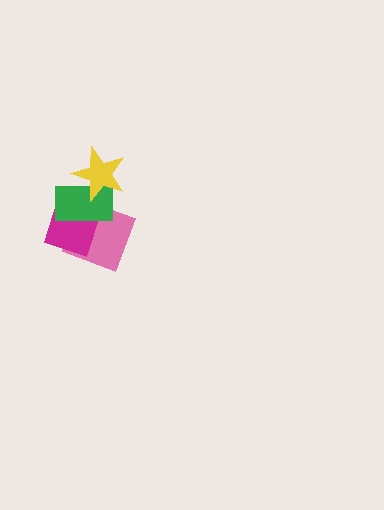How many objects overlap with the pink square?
2 objects overlap with the pink square.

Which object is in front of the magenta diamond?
The green rectangle is in front of the magenta diamond.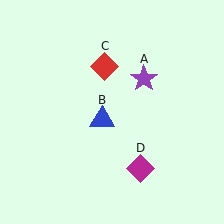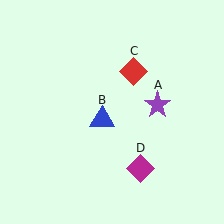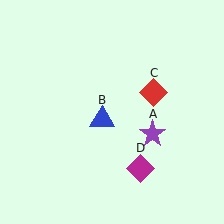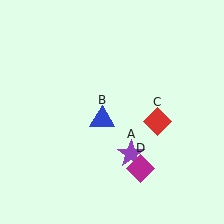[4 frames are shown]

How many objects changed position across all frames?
2 objects changed position: purple star (object A), red diamond (object C).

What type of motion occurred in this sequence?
The purple star (object A), red diamond (object C) rotated clockwise around the center of the scene.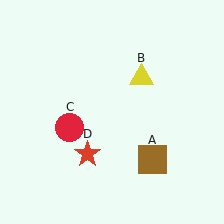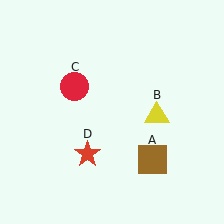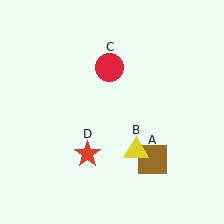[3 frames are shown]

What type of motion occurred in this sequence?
The yellow triangle (object B), red circle (object C) rotated clockwise around the center of the scene.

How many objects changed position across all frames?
2 objects changed position: yellow triangle (object B), red circle (object C).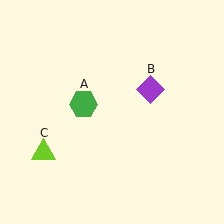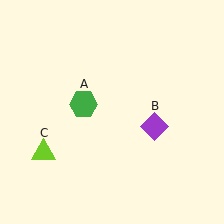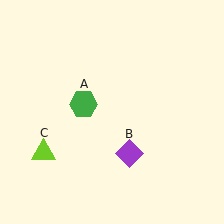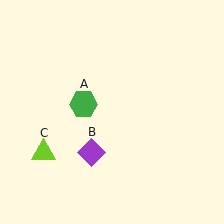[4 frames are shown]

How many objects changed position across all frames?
1 object changed position: purple diamond (object B).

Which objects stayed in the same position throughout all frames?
Green hexagon (object A) and lime triangle (object C) remained stationary.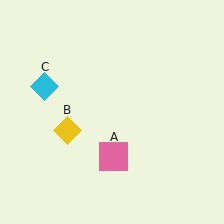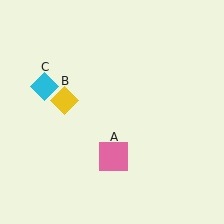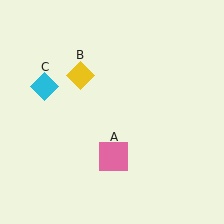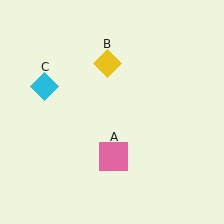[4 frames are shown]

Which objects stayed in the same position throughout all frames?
Pink square (object A) and cyan diamond (object C) remained stationary.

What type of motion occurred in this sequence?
The yellow diamond (object B) rotated clockwise around the center of the scene.